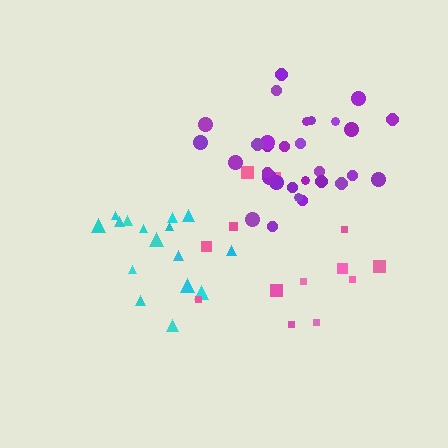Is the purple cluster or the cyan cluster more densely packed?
Purple.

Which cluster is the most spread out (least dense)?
Pink.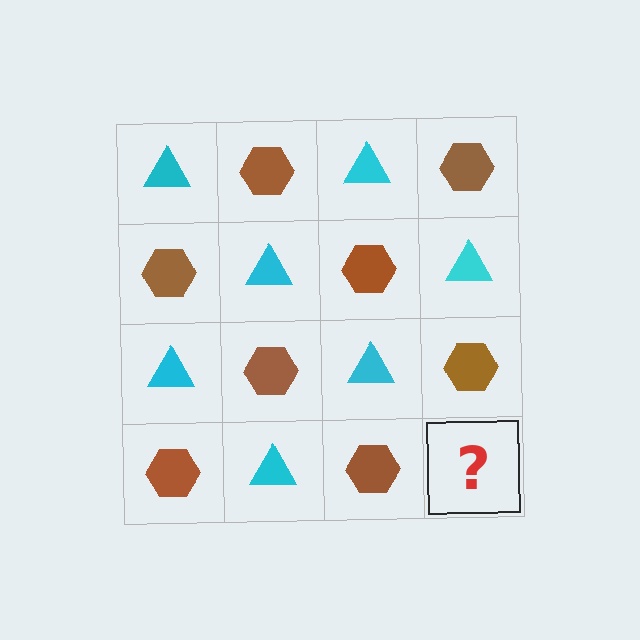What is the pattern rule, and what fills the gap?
The rule is that it alternates cyan triangle and brown hexagon in a checkerboard pattern. The gap should be filled with a cyan triangle.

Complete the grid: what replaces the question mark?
The question mark should be replaced with a cyan triangle.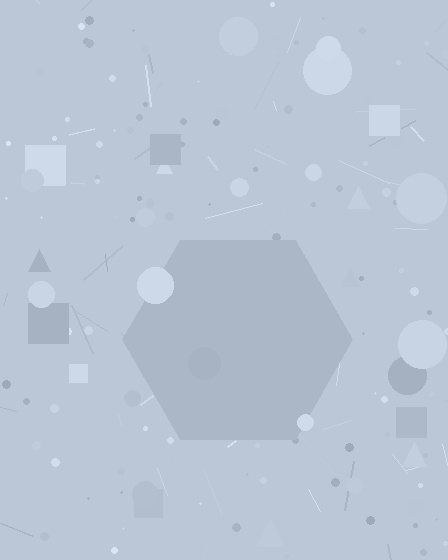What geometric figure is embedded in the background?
A hexagon is embedded in the background.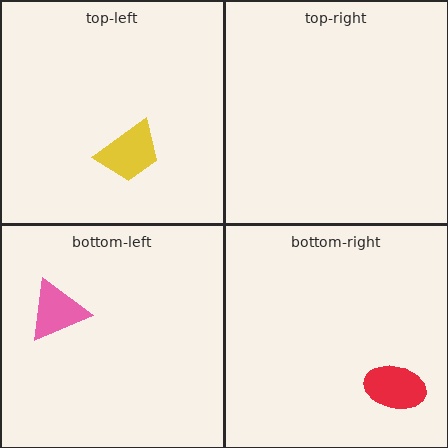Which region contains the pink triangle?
The bottom-left region.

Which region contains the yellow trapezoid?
The top-left region.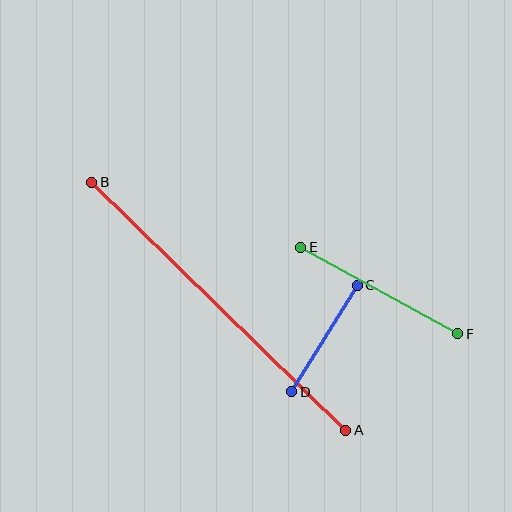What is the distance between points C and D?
The distance is approximately 125 pixels.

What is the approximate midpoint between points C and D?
The midpoint is at approximately (325, 338) pixels.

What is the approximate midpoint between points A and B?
The midpoint is at approximately (219, 306) pixels.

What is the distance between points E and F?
The distance is approximately 179 pixels.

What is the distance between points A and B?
The distance is approximately 355 pixels.